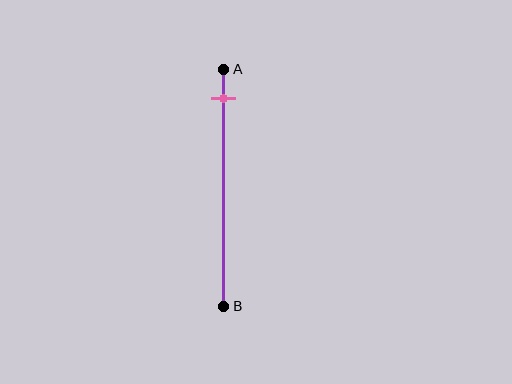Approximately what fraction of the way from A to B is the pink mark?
The pink mark is approximately 10% of the way from A to B.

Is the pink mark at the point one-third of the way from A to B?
No, the mark is at about 10% from A, not at the 33% one-third point.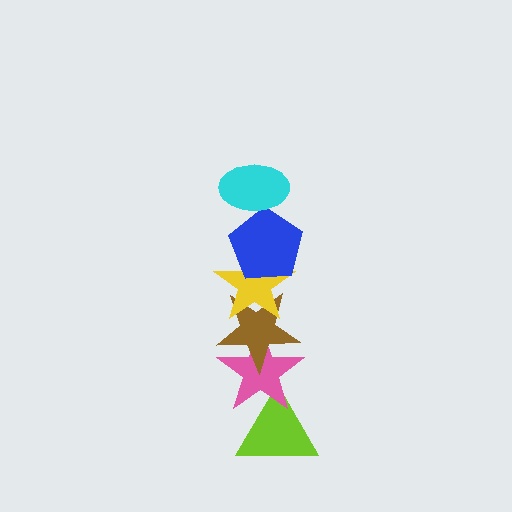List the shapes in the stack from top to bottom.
From top to bottom: the cyan ellipse, the blue pentagon, the yellow star, the brown star, the pink star, the lime triangle.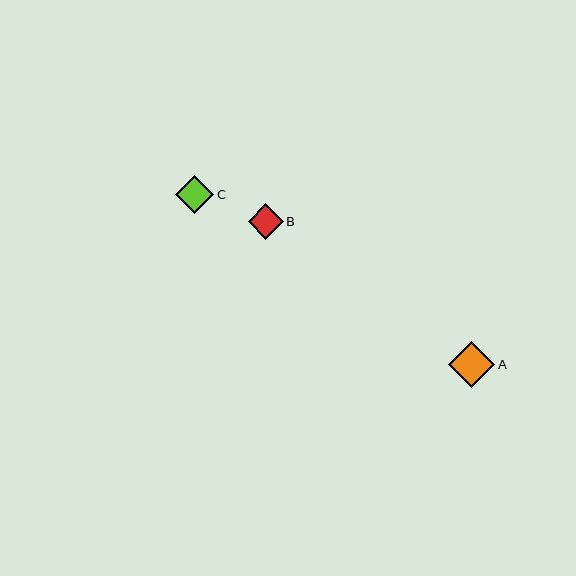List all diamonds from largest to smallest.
From largest to smallest: A, C, B.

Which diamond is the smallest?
Diamond B is the smallest with a size of approximately 35 pixels.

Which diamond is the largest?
Diamond A is the largest with a size of approximately 46 pixels.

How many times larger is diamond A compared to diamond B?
Diamond A is approximately 1.3 times the size of diamond B.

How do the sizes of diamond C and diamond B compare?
Diamond C and diamond B are approximately the same size.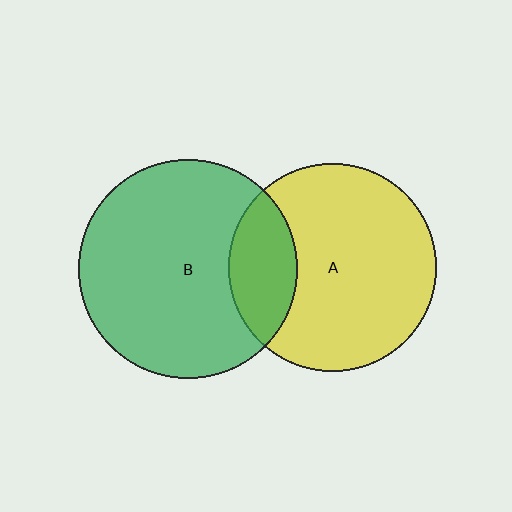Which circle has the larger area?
Circle B (green).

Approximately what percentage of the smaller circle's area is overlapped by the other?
Approximately 20%.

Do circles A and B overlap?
Yes.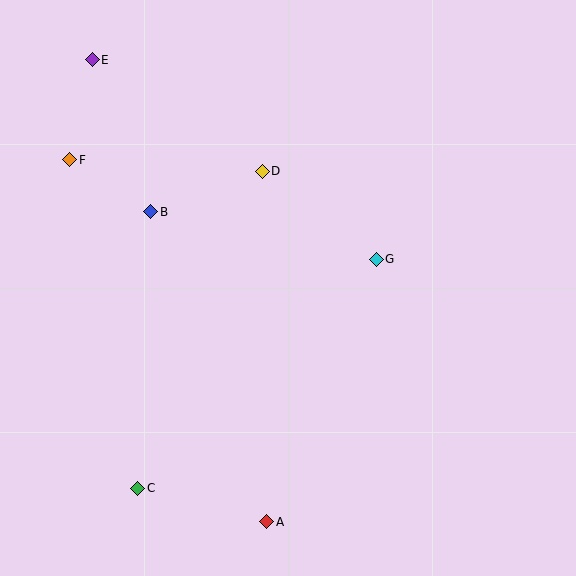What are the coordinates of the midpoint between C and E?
The midpoint between C and E is at (115, 274).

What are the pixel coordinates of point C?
Point C is at (138, 488).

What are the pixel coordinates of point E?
Point E is at (92, 60).